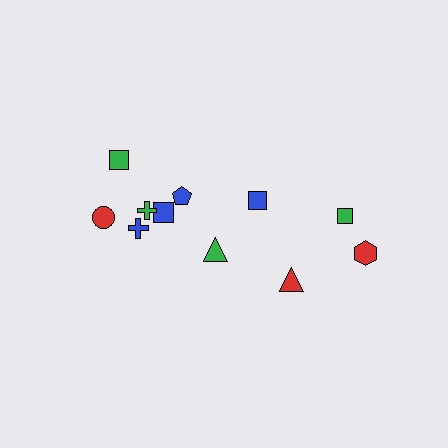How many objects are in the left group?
There are 7 objects.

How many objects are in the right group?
There are 4 objects.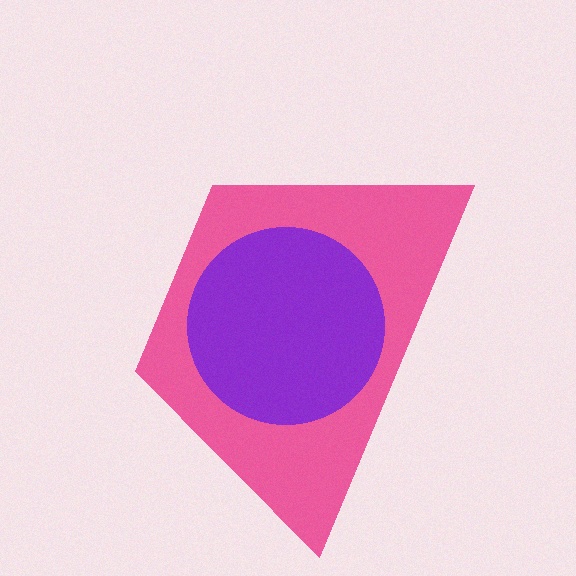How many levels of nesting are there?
2.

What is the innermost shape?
The purple circle.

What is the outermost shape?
The pink trapezoid.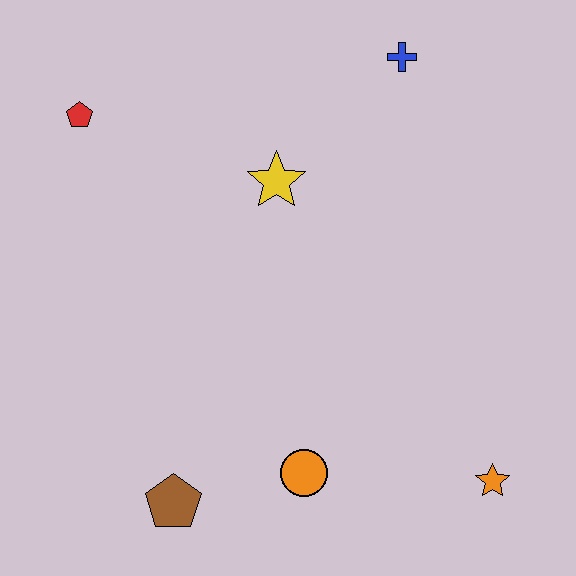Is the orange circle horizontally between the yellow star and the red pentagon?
No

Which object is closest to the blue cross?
The yellow star is closest to the blue cross.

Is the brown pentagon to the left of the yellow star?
Yes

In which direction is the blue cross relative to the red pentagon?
The blue cross is to the right of the red pentagon.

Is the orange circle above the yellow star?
No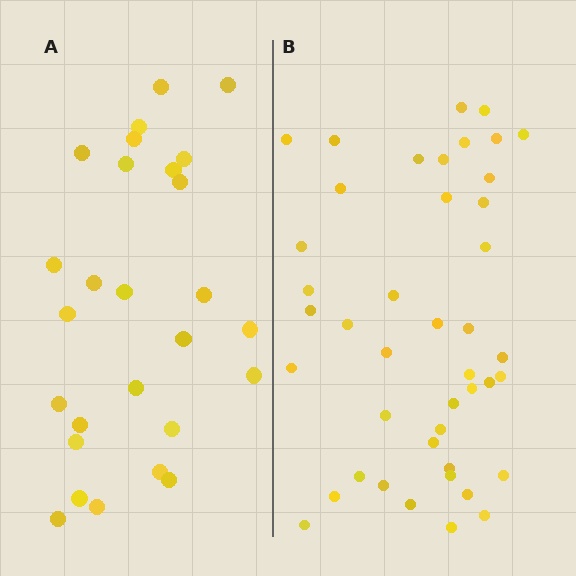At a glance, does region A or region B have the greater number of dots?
Region B (the right region) has more dots.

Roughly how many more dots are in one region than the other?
Region B has approximately 15 more dots than region A.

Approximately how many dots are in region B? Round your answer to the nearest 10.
About 40 dots. (The exact count is 43, which rounds to 40.)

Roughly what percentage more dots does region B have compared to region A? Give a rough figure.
About 60% more.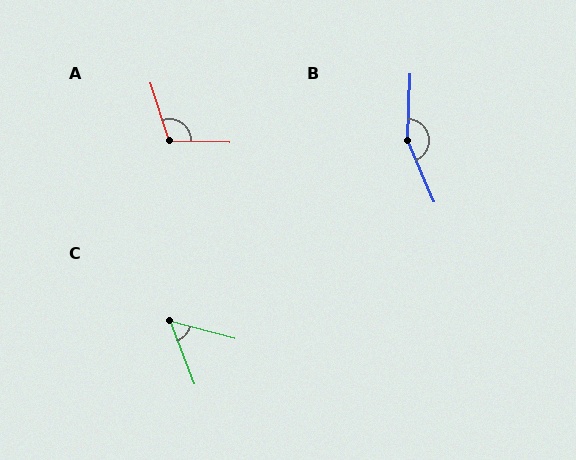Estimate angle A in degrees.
Approximately 109 degrees.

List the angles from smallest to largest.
C (54°), A (109°), B (154°).